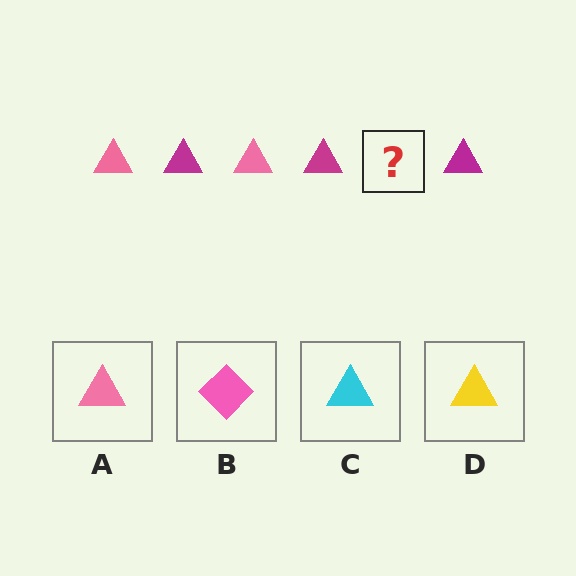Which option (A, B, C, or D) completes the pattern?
A.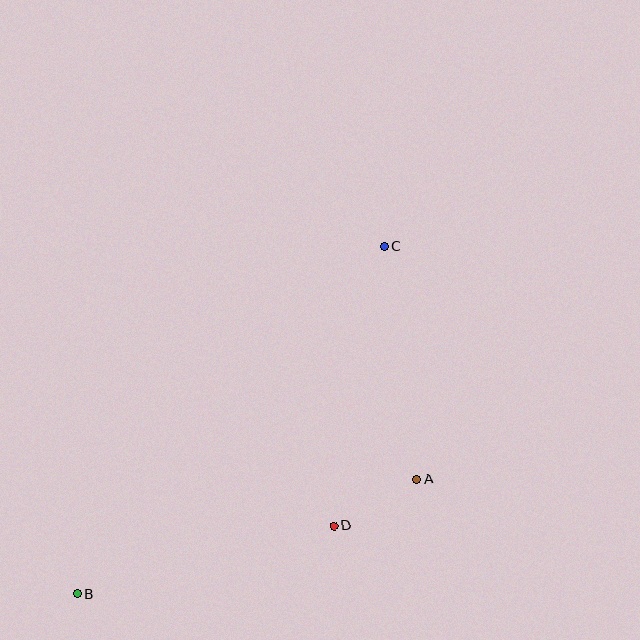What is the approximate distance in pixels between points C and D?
The distance between C and D is approximately 284 pixels.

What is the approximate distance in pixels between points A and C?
The distance between A and C is approximately 235 pixels.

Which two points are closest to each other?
Points A and D are closest to each other.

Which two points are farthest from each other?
Points B and C are farthest from each other.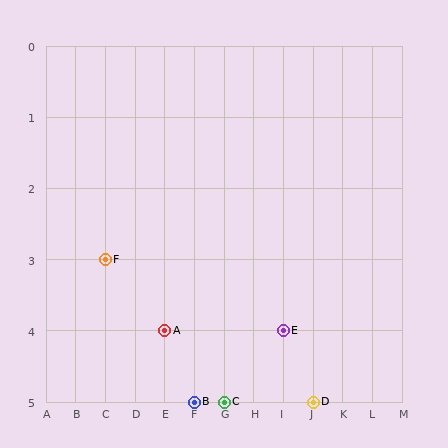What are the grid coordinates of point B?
Point B is at grid coordinates (F, 5).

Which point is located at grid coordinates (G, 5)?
Point C is at (G, 5).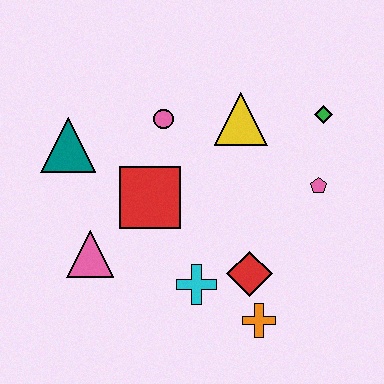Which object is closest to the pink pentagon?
The green diamond is closest to the pink pentagon.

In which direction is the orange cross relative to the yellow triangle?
The orange cross is below the yellow triangle.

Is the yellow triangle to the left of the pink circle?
No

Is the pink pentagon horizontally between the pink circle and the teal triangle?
No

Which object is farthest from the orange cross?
The teal triangle is farthest from the orange cross.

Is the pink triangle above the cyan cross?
Yes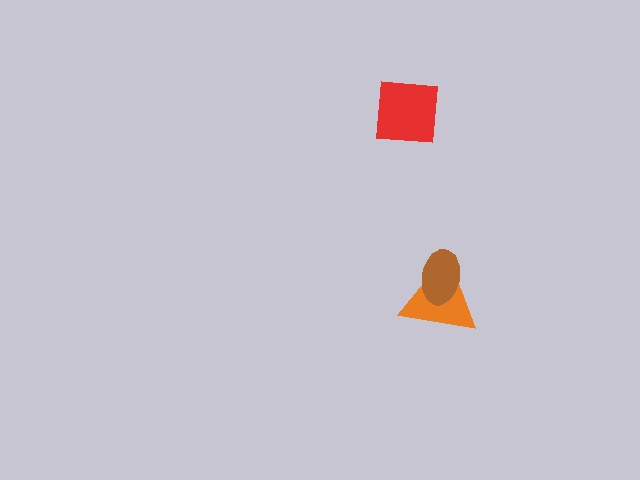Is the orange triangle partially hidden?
Yes, it is partially covered by another shape.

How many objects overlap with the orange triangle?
1 object overlaps with the orange triangle.